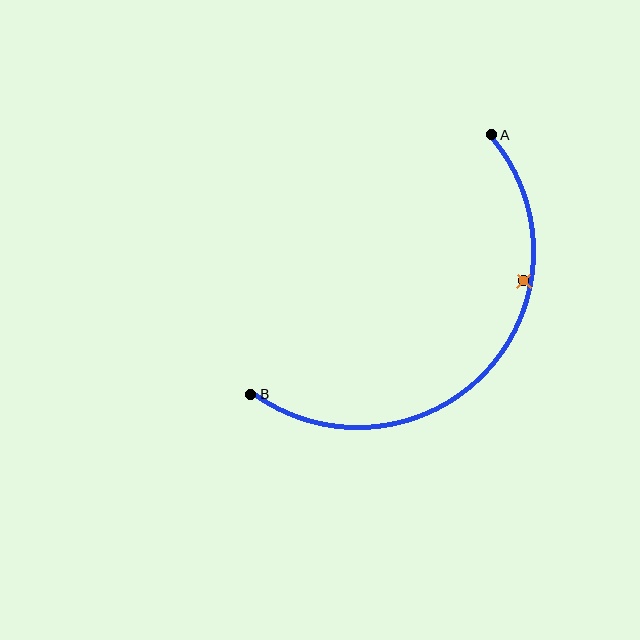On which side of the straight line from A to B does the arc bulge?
The arc bulges below and to the right of the straight line connecting A and B.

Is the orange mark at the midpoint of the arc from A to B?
No — the orange mark does not lie on the arc at all. It sits slightly inside the curve.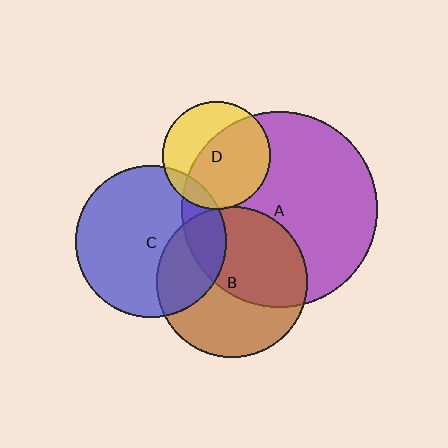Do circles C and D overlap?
Yes.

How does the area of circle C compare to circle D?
Approximately 2.0 times.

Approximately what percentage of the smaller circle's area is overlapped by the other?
Approximately 10%.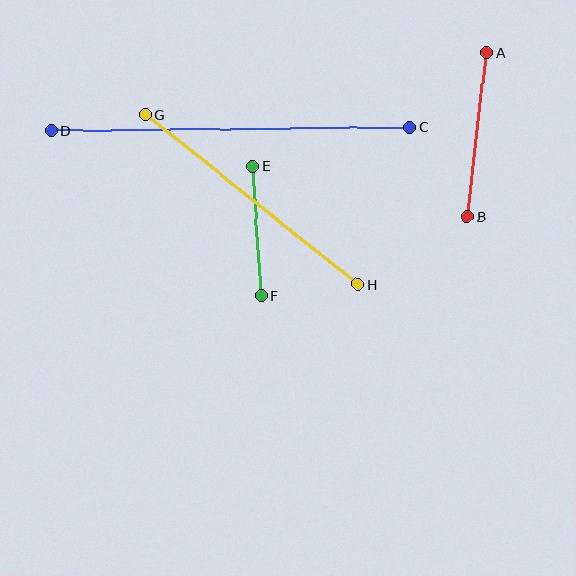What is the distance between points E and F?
The distance is approximately 130 pixels.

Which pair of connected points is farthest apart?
Points C and D are farthest apart.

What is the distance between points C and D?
The distance is approximately 358 pixels.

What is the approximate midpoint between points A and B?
The midpoint is at approximately (477, 135) pixels.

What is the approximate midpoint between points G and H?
The midpoint is at approximately (252, 199) pixels.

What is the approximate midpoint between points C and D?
The midpoint is at approximately (231, 129) pixels.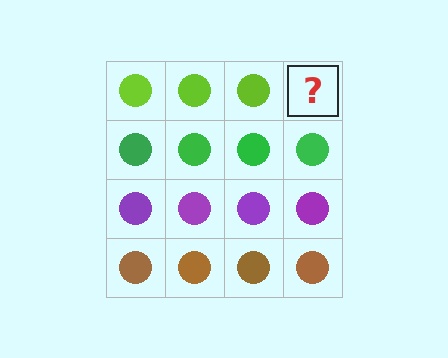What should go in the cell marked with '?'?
The missing cell should contain a lime circle.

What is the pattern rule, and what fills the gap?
The rule is that each row has a consistent color. The gap should be filled with a lime circle.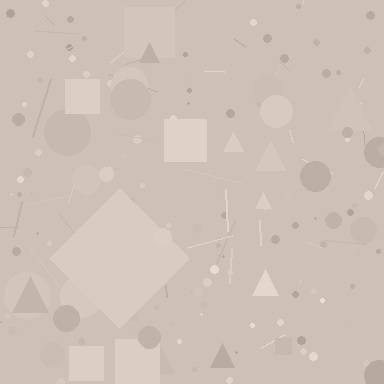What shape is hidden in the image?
A diamond is hidden in the image.